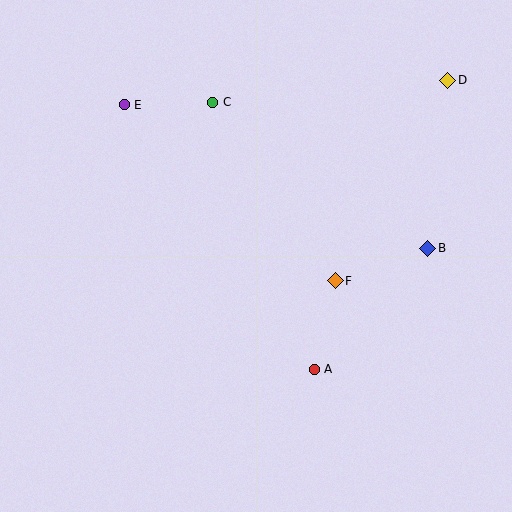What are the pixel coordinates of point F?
Point F is at (335, 281).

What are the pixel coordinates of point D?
Point D is at (448, 80).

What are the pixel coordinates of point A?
Point A is at (314, 369).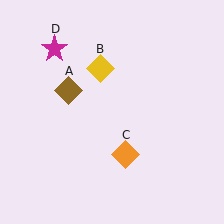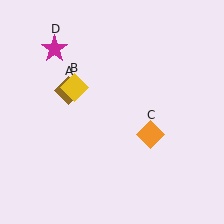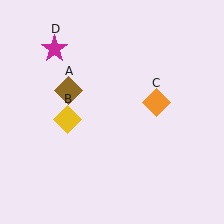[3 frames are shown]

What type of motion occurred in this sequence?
The yellow diamond (object B), orange diamond (object C) rotated counterclockwise around the center of the scene.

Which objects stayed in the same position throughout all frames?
Brown diamond (object A) and magenta star (object D) remained stationary.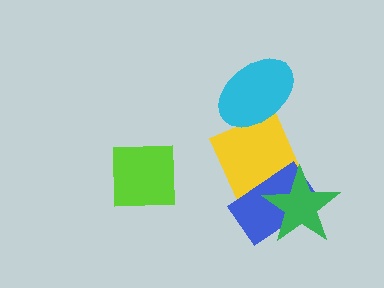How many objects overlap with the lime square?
0 objects overlap with the lime square.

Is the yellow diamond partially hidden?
Yes, it is partially covered by another shape.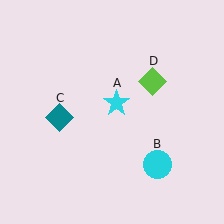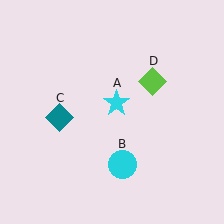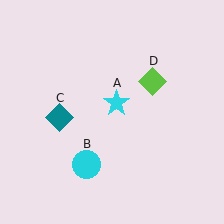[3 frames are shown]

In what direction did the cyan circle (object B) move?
The cyan circle (object B) moved left.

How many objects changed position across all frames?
1 object changed position: cyan circle (object B).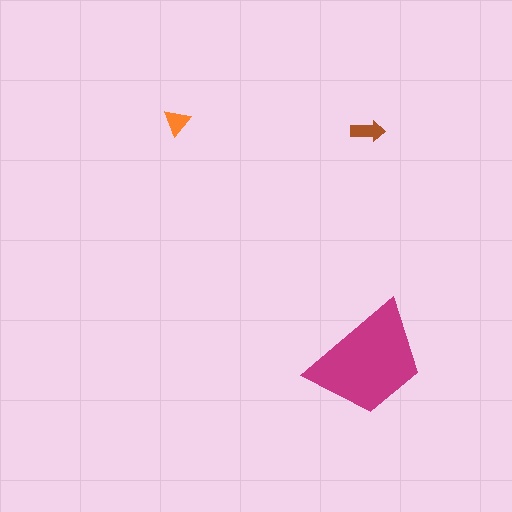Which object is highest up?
The orange triangle is topmost.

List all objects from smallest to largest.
The orange triangle, the brown arrow, the magenta trapezoid.